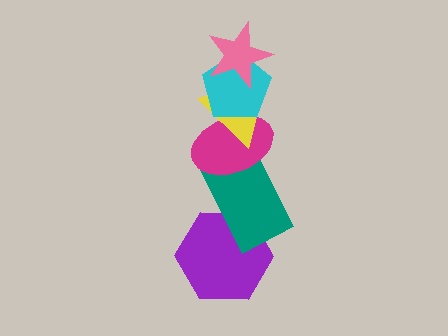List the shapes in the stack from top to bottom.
From top to bottom: the pink star, the cyan pentagon, the yellow triangle, the magenta ellipse, the teal rectangle, the purple hexagon.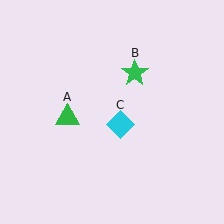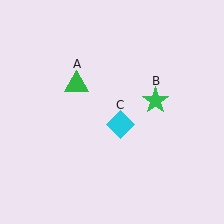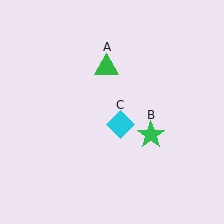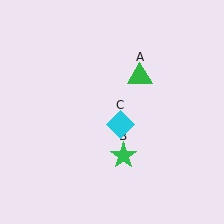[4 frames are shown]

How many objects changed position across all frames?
2 objects changed position: green triangle (object A), green star (object B).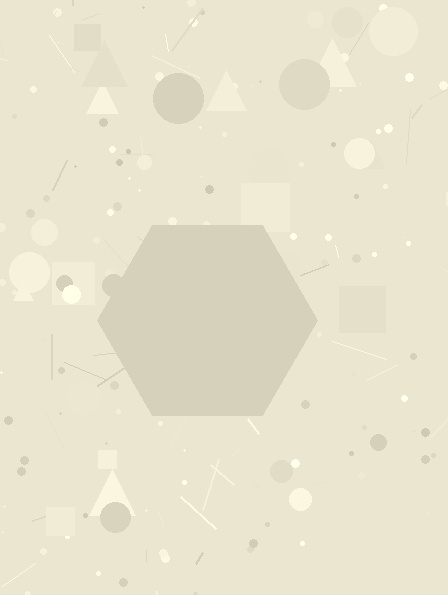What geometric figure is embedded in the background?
A hexagon is embedded in the background.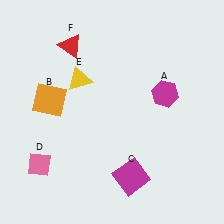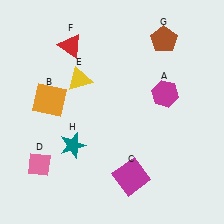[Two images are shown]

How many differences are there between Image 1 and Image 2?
There are 2 differences between the two images.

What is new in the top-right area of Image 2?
A brown pentagon (G) was added in the top-right area of Image 2.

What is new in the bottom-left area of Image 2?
A teal star (H) was added in the bottom-left area of Image 2.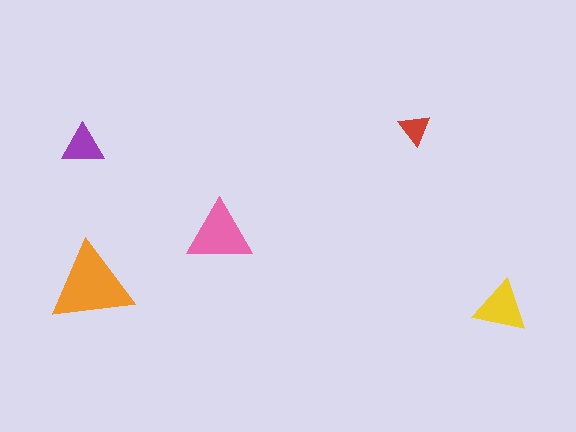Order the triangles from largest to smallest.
the orange one, the pink one, the yellow one, the purple one, the red one.